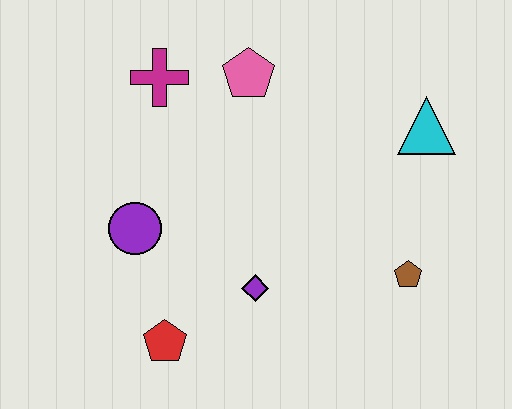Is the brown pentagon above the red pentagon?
Yes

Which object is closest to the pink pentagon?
The magenta cross is closest to the pink pentagon.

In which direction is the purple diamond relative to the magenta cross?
The purple diamond is below the magenta cross.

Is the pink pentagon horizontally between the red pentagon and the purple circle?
No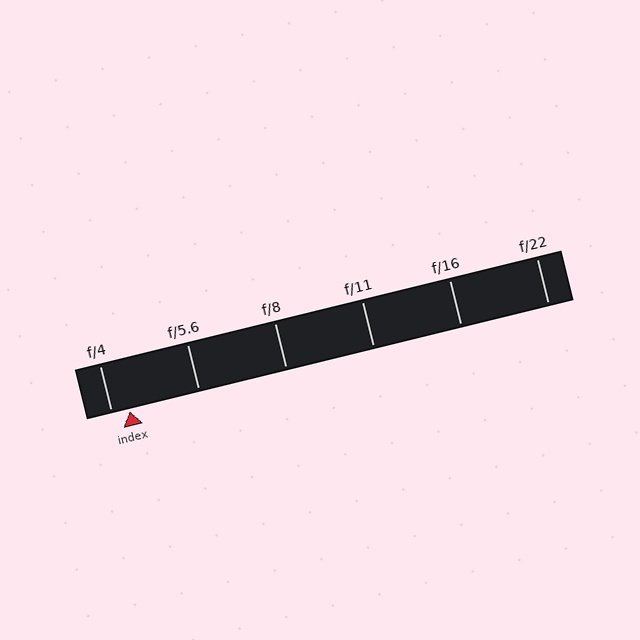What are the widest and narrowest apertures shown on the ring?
The widest aperture shown is f/4 and the narrowest is f/22.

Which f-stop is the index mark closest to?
The index mark is closest to f/4.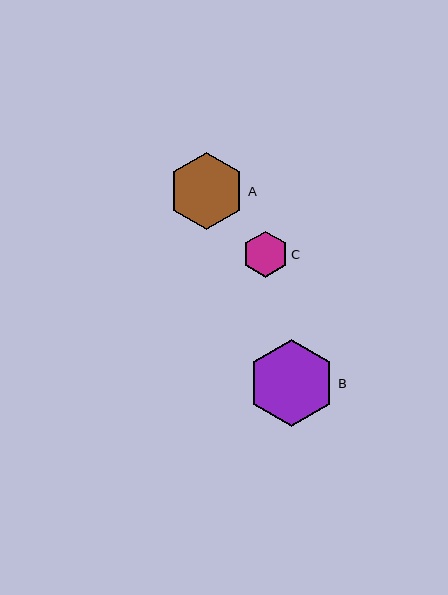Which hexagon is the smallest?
Hexagon C is the smallest with a size of approximately 46 pixels.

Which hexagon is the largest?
Hexagon B is the largest with a size of approximately 87 pixels.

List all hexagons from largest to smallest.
From largest to smallest: B, A, C.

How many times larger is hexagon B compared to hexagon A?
Hexagon B is approximately 1.1 times the size of hexagon A.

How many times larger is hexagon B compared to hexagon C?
Hexagon B is approximately 1.9 times the size of hexagon C.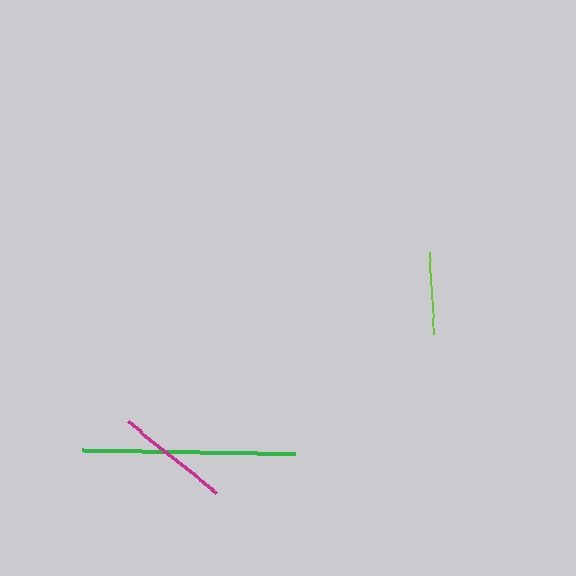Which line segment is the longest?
The green line is the longest at approximately 214 pixels.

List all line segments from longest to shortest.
From longest to shortest: green, magenta, lime.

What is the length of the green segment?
The green segment is approximately 214 pixels long.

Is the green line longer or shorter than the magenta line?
The green line is longer than the magenta line.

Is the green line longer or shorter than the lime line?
The green line is longer than the lime line.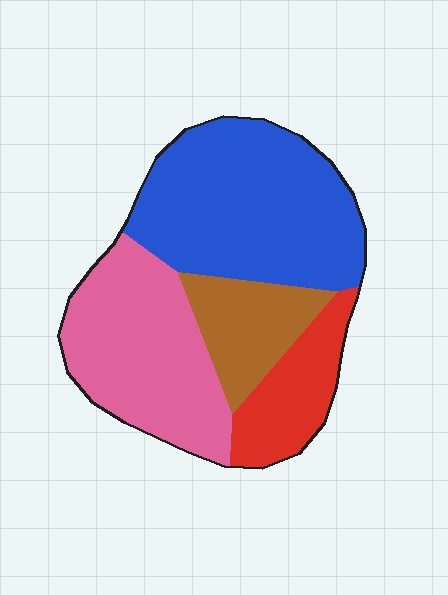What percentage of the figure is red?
Red covers about 15% of the figure.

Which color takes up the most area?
Blue, at roughly 40%.